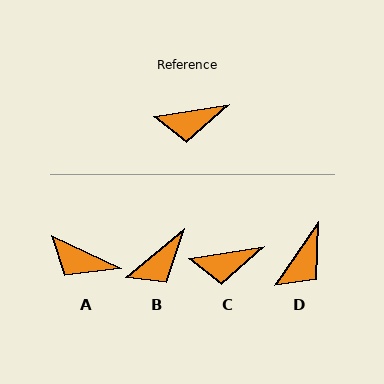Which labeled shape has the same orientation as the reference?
C.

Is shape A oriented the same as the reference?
No, it is off by about 34 degrees.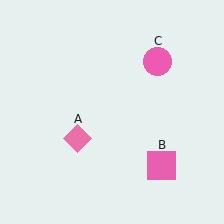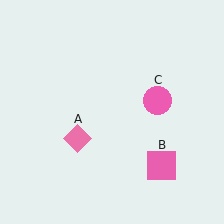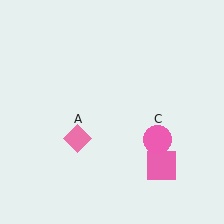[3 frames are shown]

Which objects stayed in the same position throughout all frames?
Pink diamond (object A) and pink square (object B) remained stationary.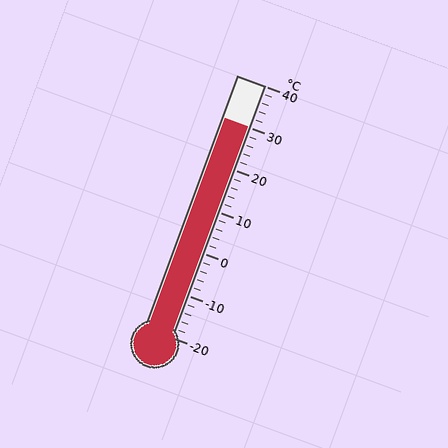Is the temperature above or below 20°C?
The temperature is above 20°C.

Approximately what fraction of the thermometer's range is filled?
The thermometer is filled to approximately 85% of its range.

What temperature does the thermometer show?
The thermometer shows approximately 30°C.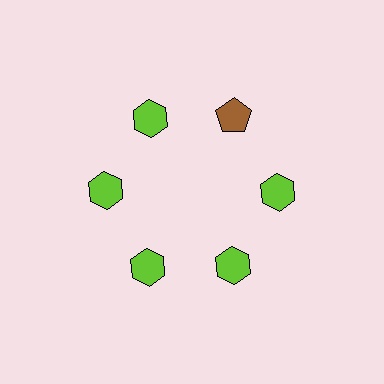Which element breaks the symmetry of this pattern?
The brown pentagon at roughly the 1 o'clock position breaks the symmetry. All other shapes are lime hexagons.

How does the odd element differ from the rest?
It differs in both color (brown instead of lime) and shape (pentagon instead of hexagon).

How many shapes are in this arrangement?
There are 6 shapes arranged in a ring pattern.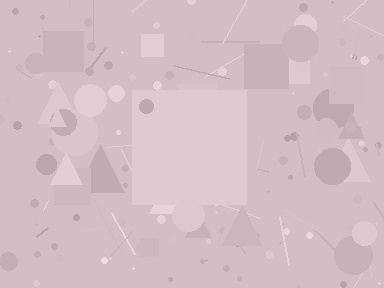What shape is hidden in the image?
A square is hidden in the image.